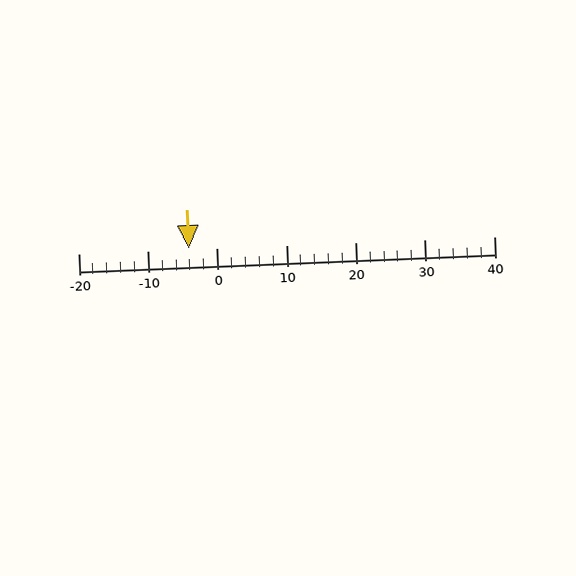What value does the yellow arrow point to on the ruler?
The yellow arrow points to approximately -4.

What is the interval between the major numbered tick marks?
The major tick marks are spaced 10 units apart.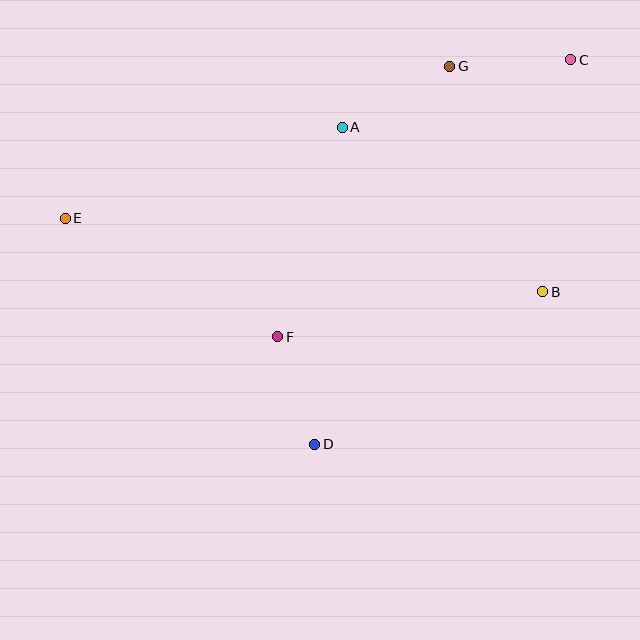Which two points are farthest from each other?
Points C and E are farthest from each other.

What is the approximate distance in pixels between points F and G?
The distance between F and G is approximately 321 pixels.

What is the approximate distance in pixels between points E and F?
The distance between E and F is approximately 243 pixels.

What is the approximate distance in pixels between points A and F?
The distance between A and F is approximately 219 pixels.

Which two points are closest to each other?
Points D and F are closest to each other.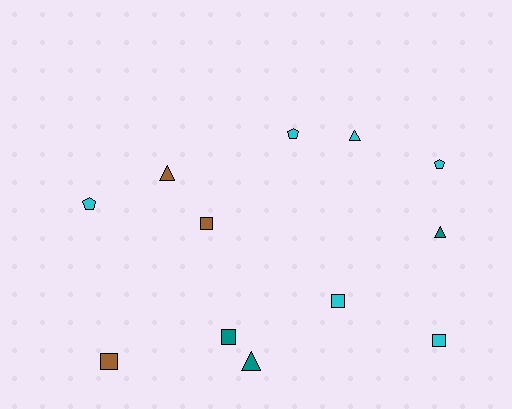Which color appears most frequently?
Cyan, with 6 objects.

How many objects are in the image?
There are 12 objects.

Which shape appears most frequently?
Square, with 5 objects.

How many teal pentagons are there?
There are no teal pentagons.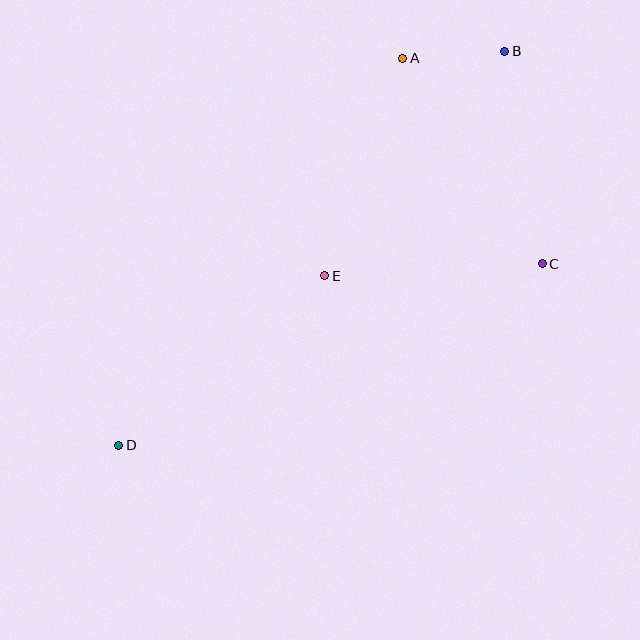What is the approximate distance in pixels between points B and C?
The distance between B and C is approximately 216 pixels.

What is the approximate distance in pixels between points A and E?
The distance between A and E is approximately 231 pixels.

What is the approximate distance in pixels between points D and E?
The distance between D and E is approximately 266 pixels.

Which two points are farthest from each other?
Points B and D are farthest from each other.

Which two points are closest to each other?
Points A and B are closest to each other.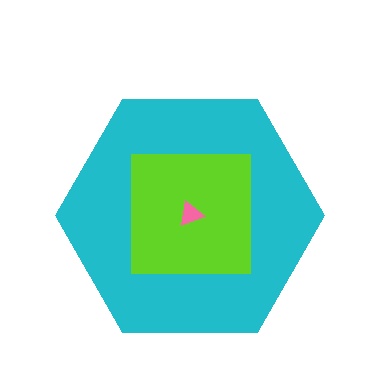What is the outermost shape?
The cyan hexagon.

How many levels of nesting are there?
3.